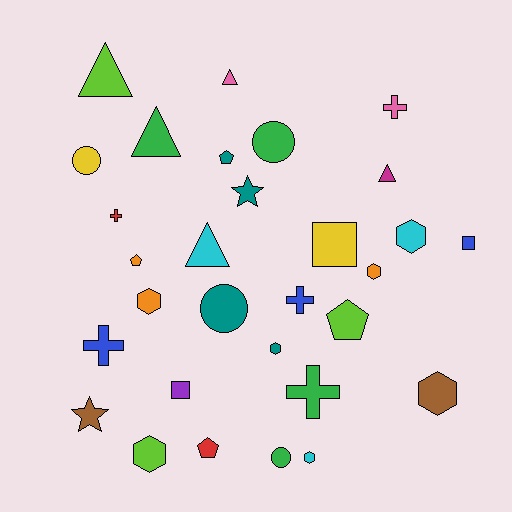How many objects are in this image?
There are 30 objects.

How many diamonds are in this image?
There are no diamonds.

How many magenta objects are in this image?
There is 1 magenta object.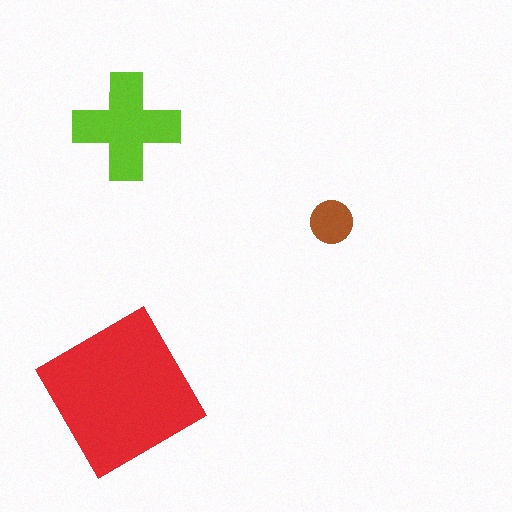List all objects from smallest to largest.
The brown circle, the lime cross, the red diamond.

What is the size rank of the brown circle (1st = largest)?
3rd.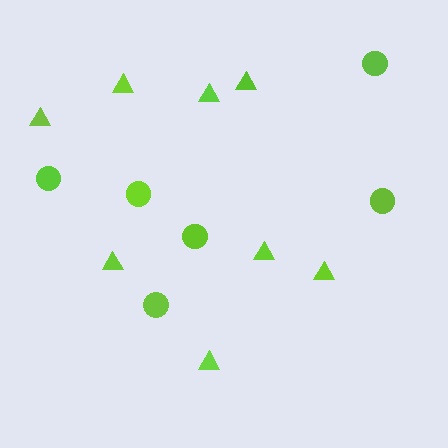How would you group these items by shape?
There are 2 groups: one group of triangles (8) and one group of circles (6).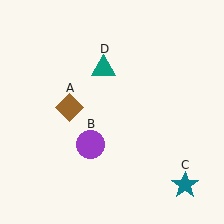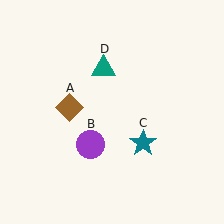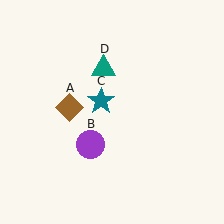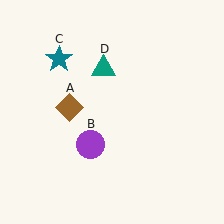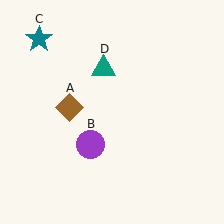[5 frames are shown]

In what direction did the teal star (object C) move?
The teal star (object C) moved up and to the left.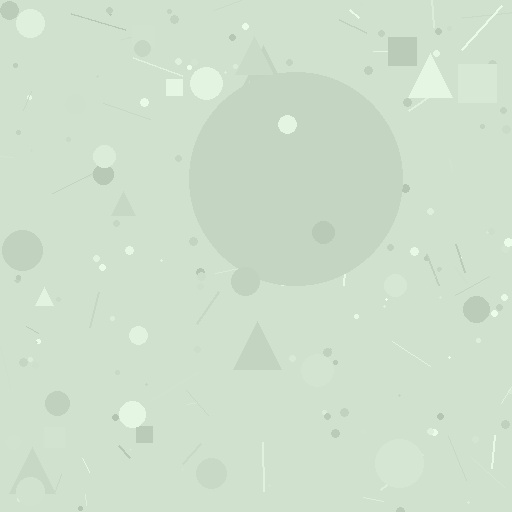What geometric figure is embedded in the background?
A circle is embedded in the background.